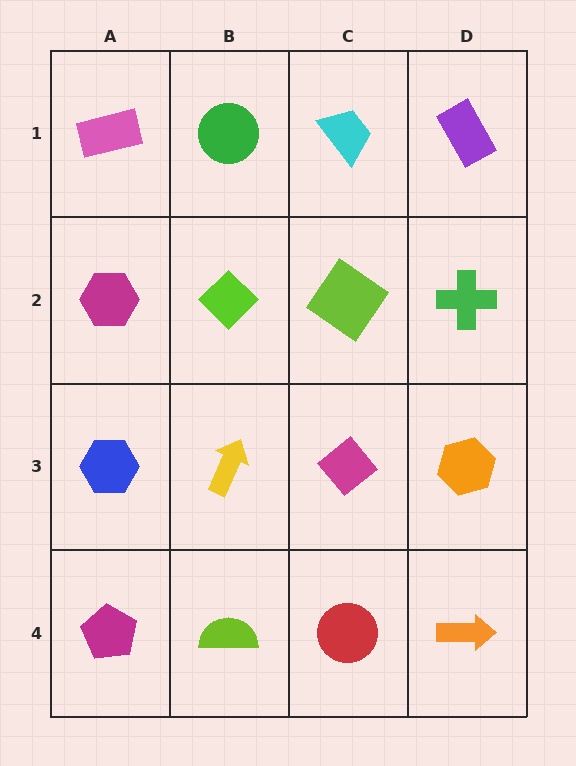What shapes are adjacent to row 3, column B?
A lime diamond (row 2, column B), a lime semicircle (row 4, column B), a blue hexagon (row 3, column A), a magenta diamond (row 3, column C).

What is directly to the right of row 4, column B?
A red circle.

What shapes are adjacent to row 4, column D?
An orange hexagon (row 3, column D), a red circle (row 4, column C).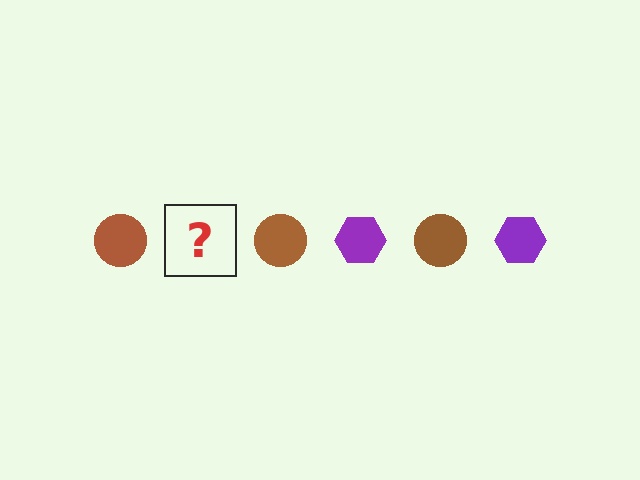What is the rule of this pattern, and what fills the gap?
The rule is that the pattern alternates between brown circle and purple hexagon. The gap should be filled with a purple hexagon.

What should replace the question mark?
The question mark should be replaced with a purple hexagon.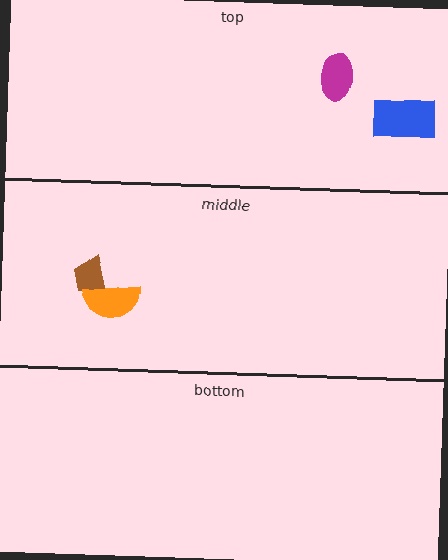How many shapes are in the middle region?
2.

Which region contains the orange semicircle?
The middle region.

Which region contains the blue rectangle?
The top region.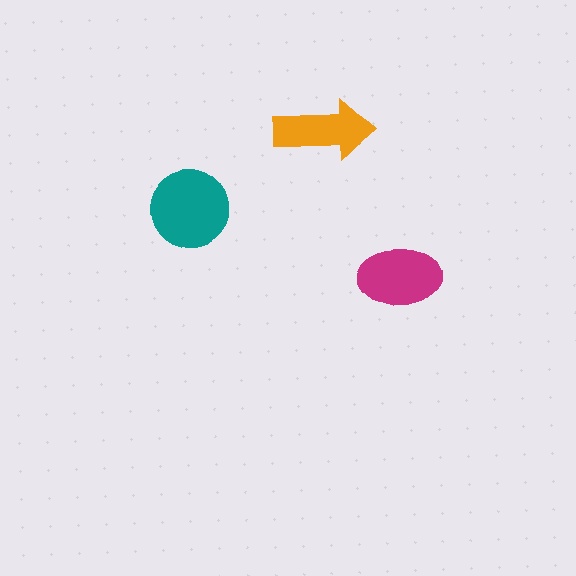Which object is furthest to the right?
The magenta ellipse is rightmost.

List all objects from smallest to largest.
The orange arrow, the magenta ellipse, the teal circle.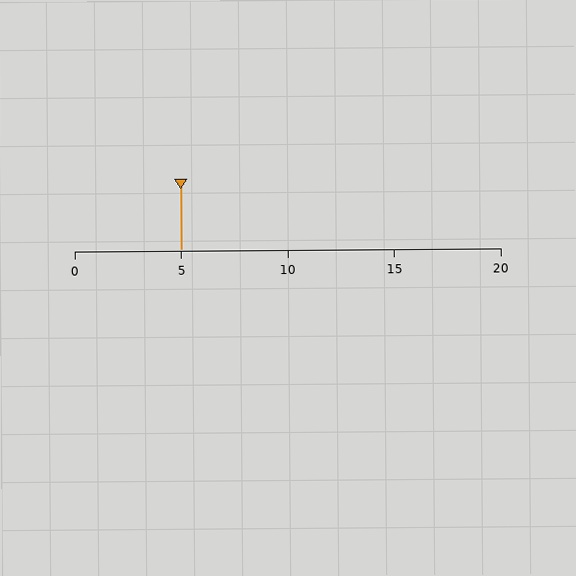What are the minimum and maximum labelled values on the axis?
The axis runs from 0 to 20.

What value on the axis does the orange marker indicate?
The marker indicates approximately 5.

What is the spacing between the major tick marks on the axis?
The major ticks are spaced 5 apart.